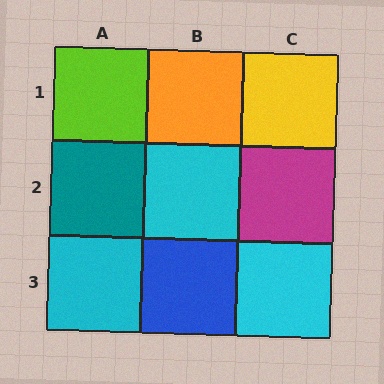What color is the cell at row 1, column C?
Yellow.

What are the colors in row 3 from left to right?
Cyan, blue, cyan.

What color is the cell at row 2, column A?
Teal.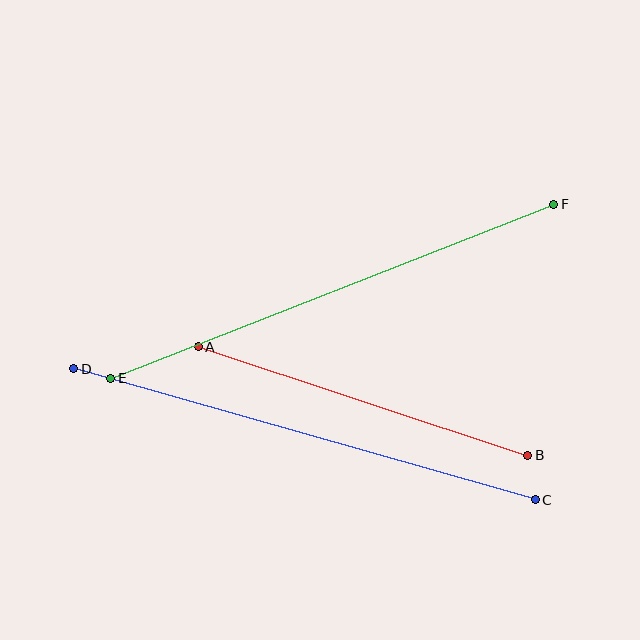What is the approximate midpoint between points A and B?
The midpoint is at approximately (363, 401) pixels.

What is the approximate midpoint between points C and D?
The midpoint is at approximately (304, 434) pixels.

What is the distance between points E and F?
The distance is approximately 476 pixels.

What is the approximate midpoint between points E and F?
The midpoint is at approximately (332, 291) pixels.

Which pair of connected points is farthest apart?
Points C and D are farthest apart.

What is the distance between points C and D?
The distance is approximately 479 pixels.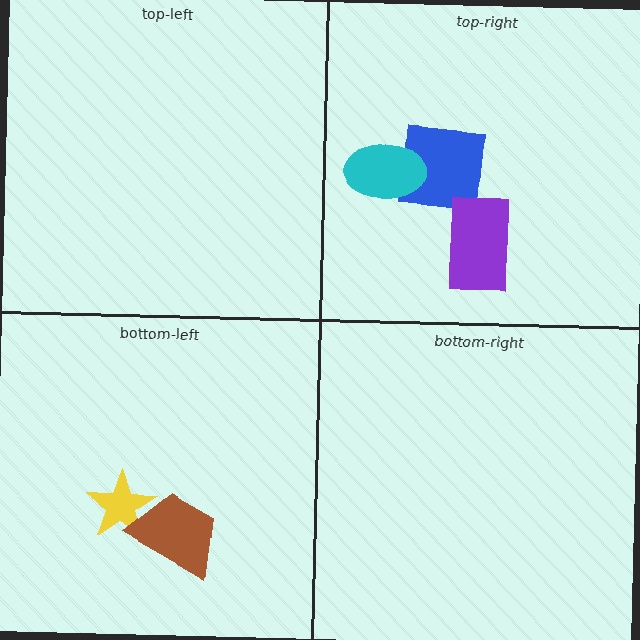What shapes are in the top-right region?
The blue square, the purple rectangle, the cyan ellipse.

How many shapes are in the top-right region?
3.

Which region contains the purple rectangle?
The top-right region.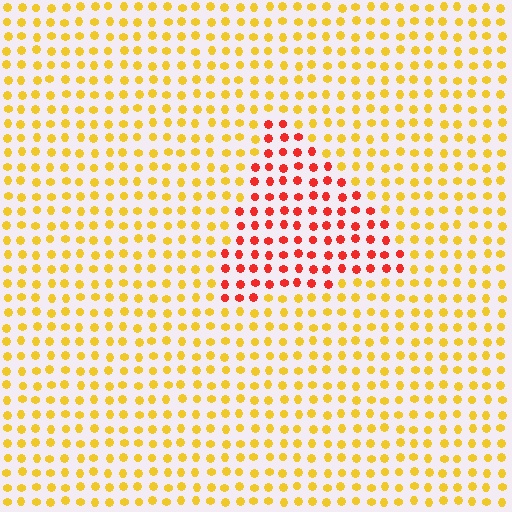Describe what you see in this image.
The image is filled with small yellow elements in a uniform arrangement. A triangle-shaped region is visible where the elements are tinted to a slightly different hue, forming a subtle color boundary.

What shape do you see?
I see a triangle.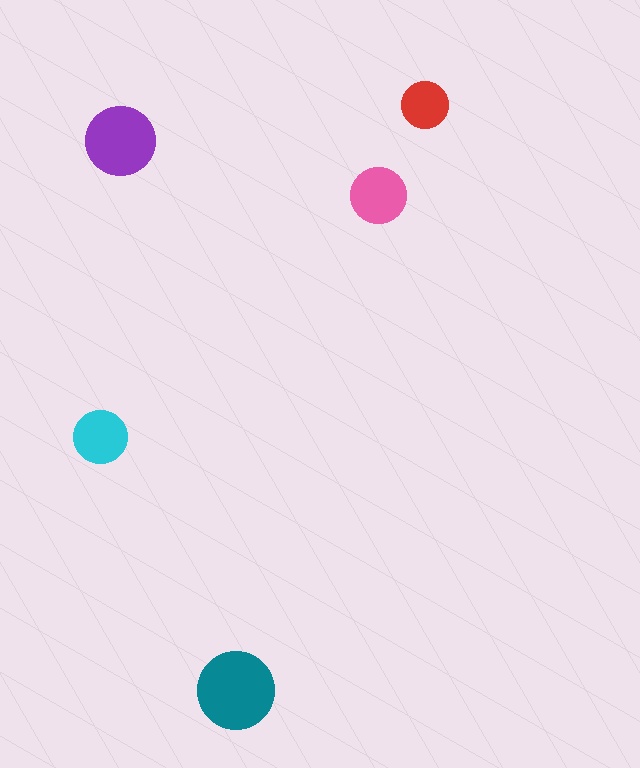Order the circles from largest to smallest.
the teal one, the purple one, the pink one, the cyan one, the red one.